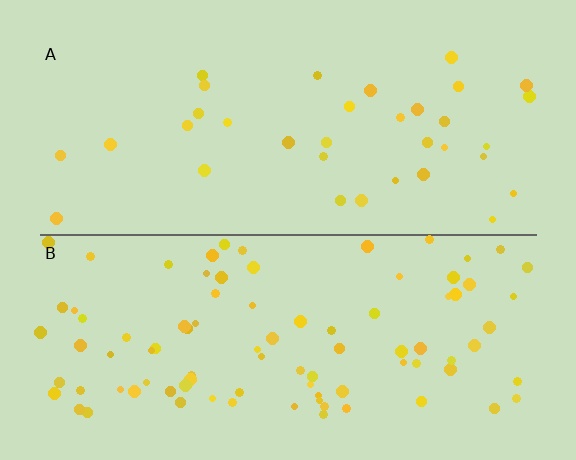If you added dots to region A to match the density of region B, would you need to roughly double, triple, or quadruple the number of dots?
Approximately triple.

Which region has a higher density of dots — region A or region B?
B (the bottom).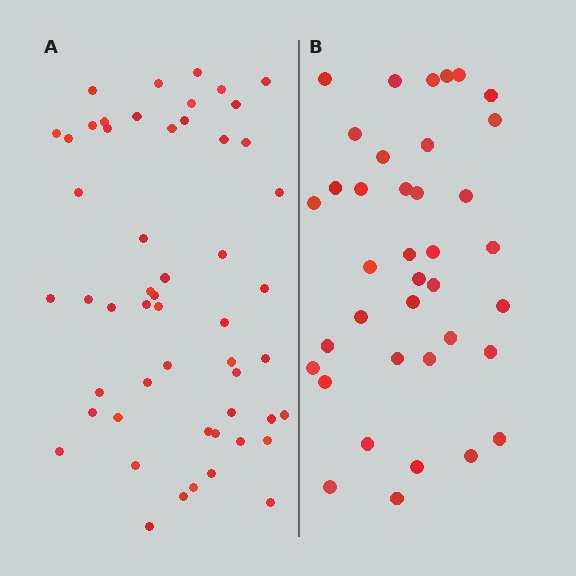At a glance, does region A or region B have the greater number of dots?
Region A (the left region) has more dots.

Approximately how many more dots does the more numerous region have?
Region A has approximately 15 more dots than region B.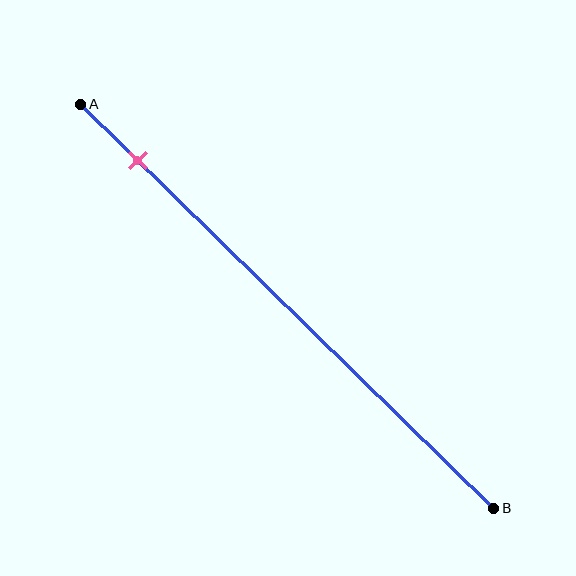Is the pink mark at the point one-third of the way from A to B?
No, the mark is at about 15% from A, not at the 33% one-third point.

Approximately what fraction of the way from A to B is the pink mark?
The pink mark is approximately 15% of the way from A to B.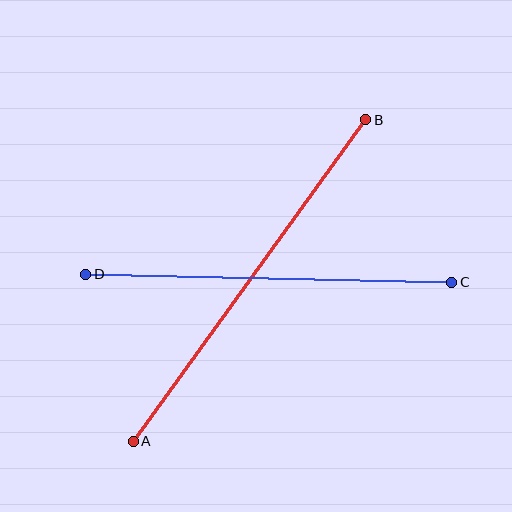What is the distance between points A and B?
The distance is approximately 397 pixels.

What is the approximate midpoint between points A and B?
The midpoint is at approximately (250, 280) pixels.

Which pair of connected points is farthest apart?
Points A and B are farthest apart.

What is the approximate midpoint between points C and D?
The midpoint is at approximately (269, 278) pixels.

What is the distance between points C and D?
The distance is approximately 366 pixels.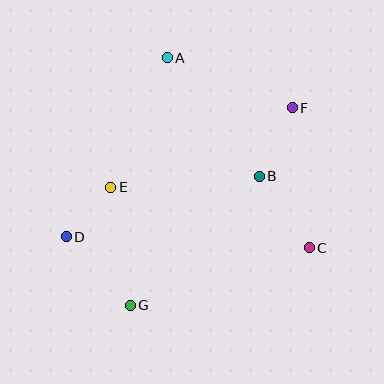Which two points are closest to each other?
Points D and E are closest to each other.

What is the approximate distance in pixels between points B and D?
The distance between B and D is approximately 202 pixels.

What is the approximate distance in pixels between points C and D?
The distance between C and D is approximately 243 pixels.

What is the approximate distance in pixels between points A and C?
The distance between A and C is approximately 237 pixels.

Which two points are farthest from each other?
Points D and F are farthest from each other.